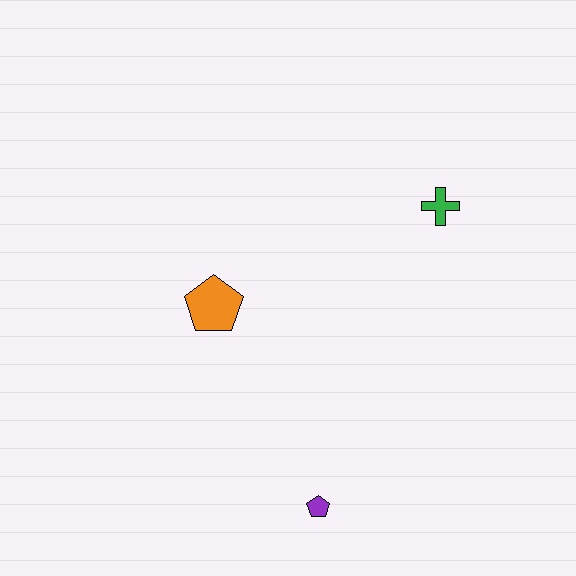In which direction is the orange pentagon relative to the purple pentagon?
The orange pentagon is above the purple pentagon.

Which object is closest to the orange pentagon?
The purple pentagon is closest to the orange pentagon.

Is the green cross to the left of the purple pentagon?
No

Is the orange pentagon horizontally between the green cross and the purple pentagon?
No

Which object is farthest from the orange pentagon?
The green cross is farthest from the orange pentagon.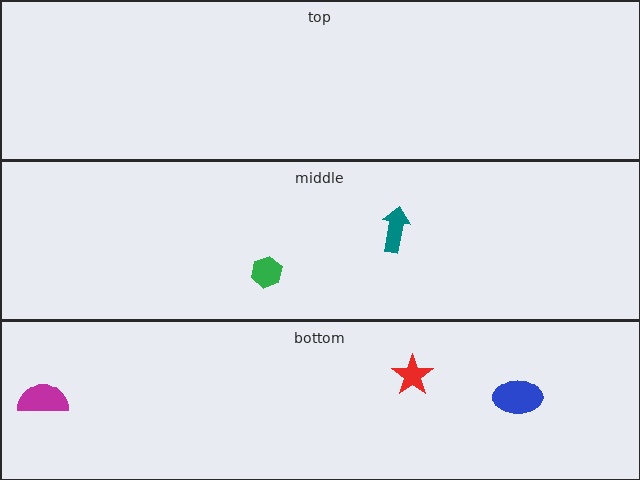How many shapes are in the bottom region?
3.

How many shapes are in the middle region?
2.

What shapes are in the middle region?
The green hexagon, the teal arrow.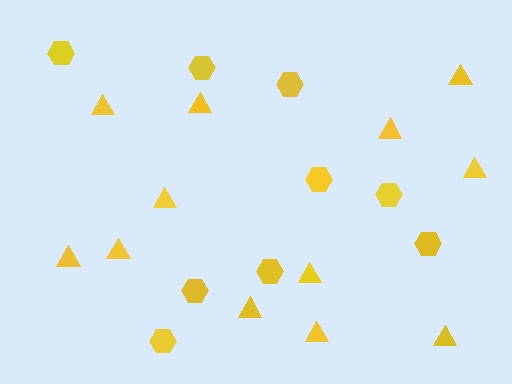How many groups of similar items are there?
There are 2 groups: one group of hexagons (9) and one group of triangles (12).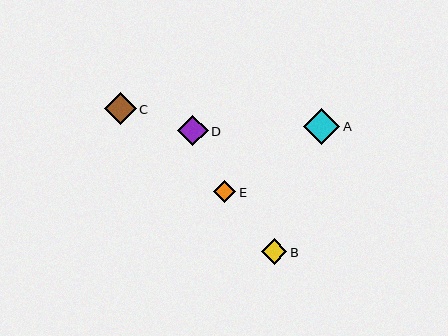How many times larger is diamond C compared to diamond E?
Diamond C is approximately 1.5 times the size of diamond E.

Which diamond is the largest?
Diamond A is the largest with a size of approximately 36 pixels.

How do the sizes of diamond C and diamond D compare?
Diamond C and diamond D are approximately the same size.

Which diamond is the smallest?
Diamond E is the smallest with a size of approximately 22 pixels.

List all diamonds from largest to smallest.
From largest to smallest: A, C, D, B, E.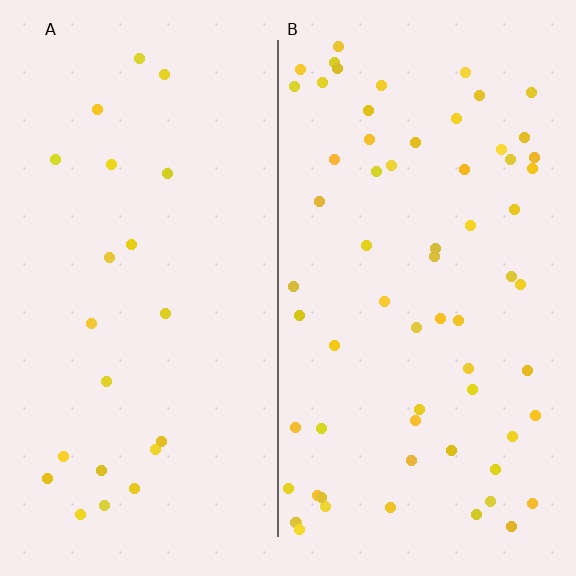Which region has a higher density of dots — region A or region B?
B (the right).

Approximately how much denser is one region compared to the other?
Approximately 3.0× — region B over region A.